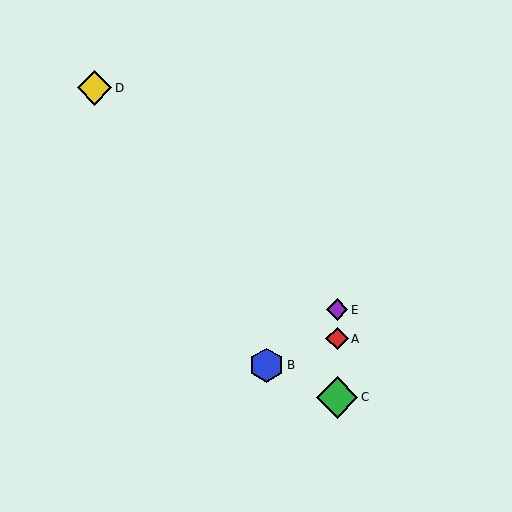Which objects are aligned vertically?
Objects A, C, E are aligned vertically.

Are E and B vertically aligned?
No, E is at x≈337 and B is at x≈267.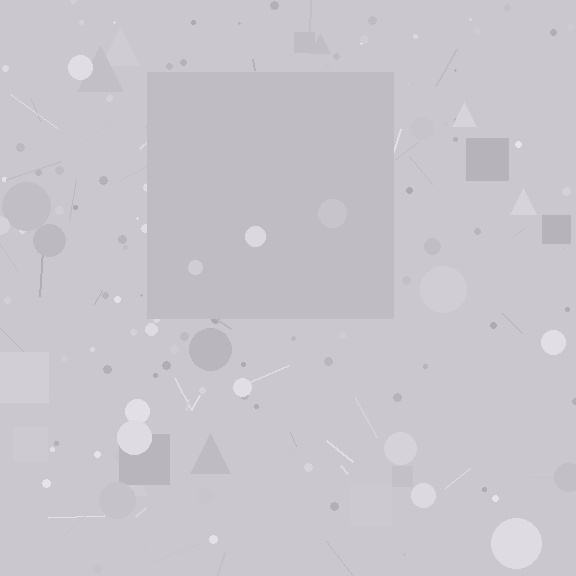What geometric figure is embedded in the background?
A square is embedded in the background.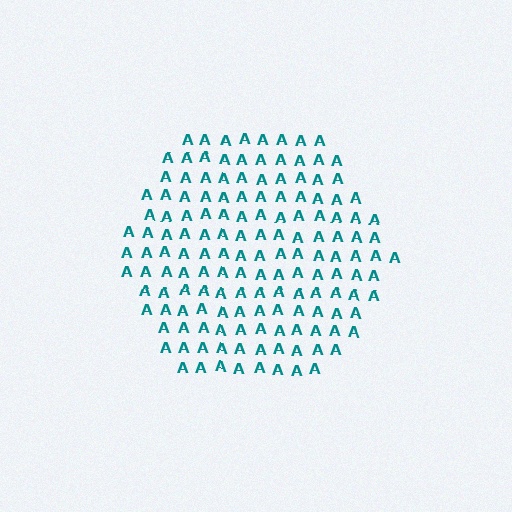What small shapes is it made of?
It is made of small letter A's.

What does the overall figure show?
The overall figure shows a hexagon.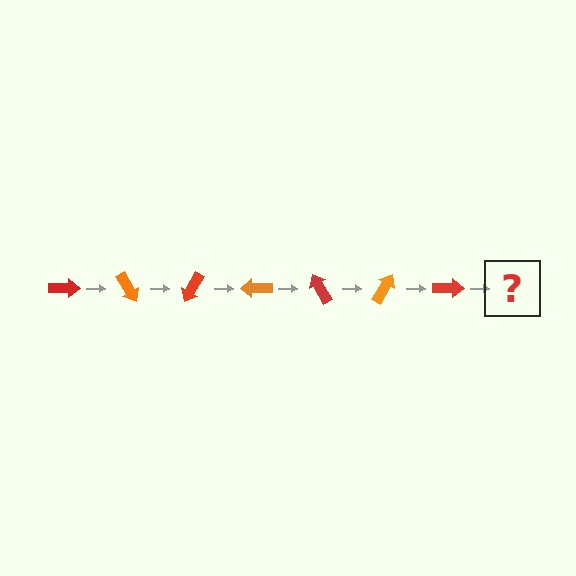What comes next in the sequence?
The next element should be an orange arrow, rotated 420 degrees from the start.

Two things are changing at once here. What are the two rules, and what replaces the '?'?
The two rules are that it rotates 60 degrees each step and the color cycles through red and orange. The '?' should be an orange arrow, rotated 420 degrees from the start.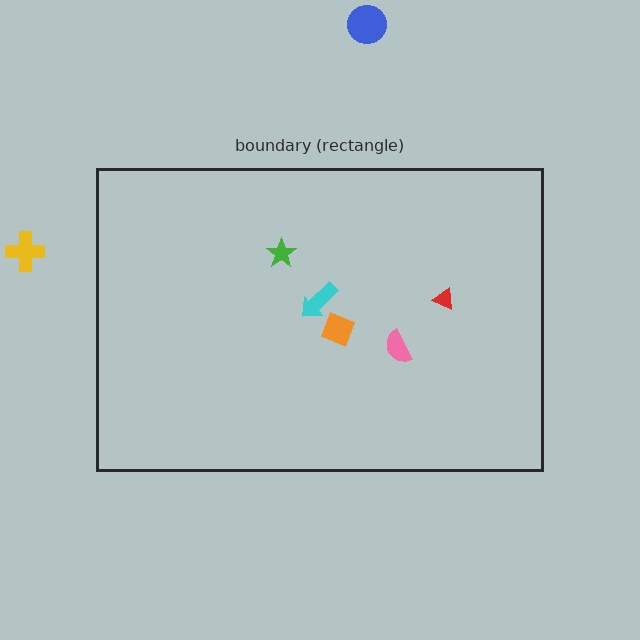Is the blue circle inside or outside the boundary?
Outside.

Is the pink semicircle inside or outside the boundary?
Inside.